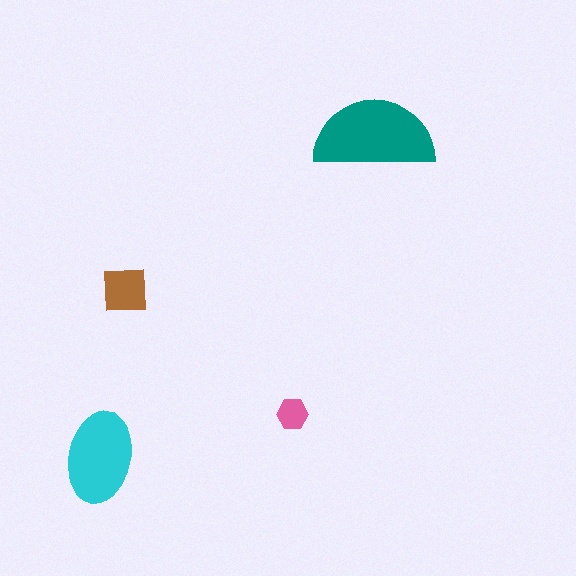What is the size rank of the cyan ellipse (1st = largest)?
2nd.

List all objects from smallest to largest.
The pink hexagon, the brown square, the cyan ellipse, the teal semicircle.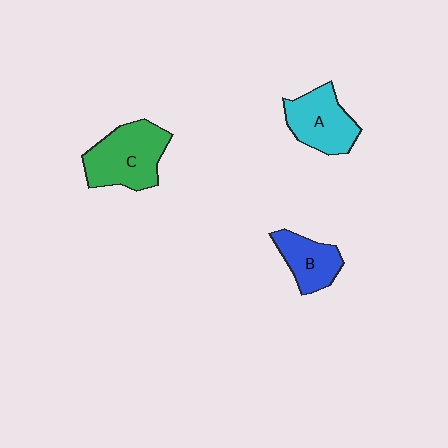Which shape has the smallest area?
Shape B (blue).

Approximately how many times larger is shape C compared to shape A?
Approximately 1.2 times.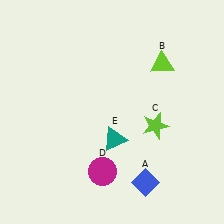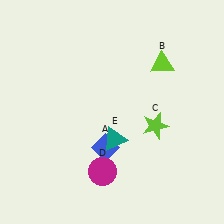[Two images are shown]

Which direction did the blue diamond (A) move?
The blue diamond (A) moved left.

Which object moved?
The blue diamond (A) moved left.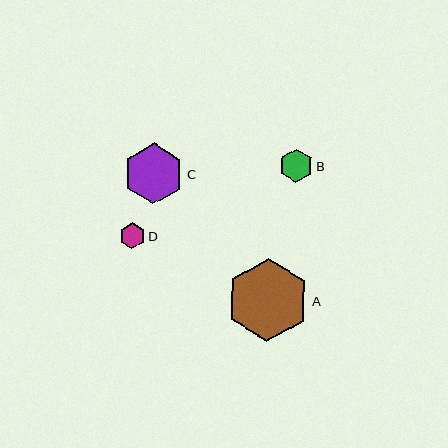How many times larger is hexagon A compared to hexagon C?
Hexagon A is approximately 1.4 times the size of hexagon C.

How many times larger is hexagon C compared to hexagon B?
Hexagon C is approximately 1.8 times the size of hexagon B.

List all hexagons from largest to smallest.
From largest to smallest: A, C, B, D.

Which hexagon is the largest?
Hexagon A is the largest with a size of approximately 83 pixels.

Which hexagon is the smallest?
Hexagon D is the smallest with a size of approximately 26 pixels.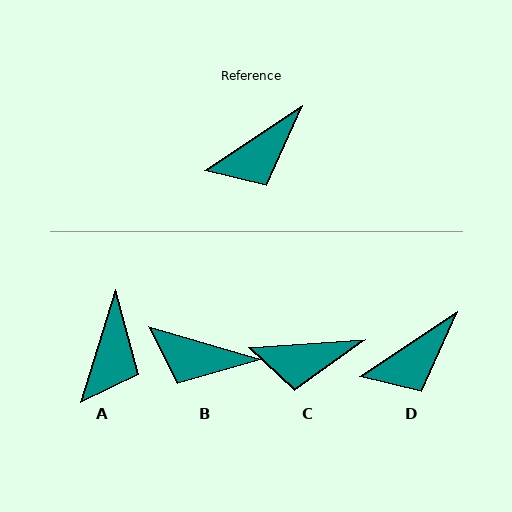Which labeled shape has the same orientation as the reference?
D.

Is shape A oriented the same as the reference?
No, it is off by about 39 degrees.